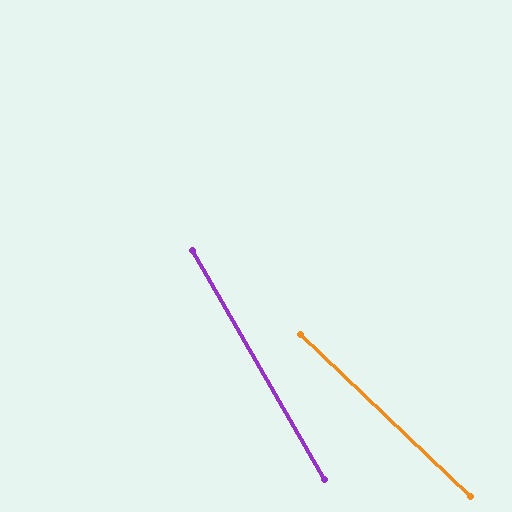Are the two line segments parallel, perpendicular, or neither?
Neither parallel nor perpendicular — they differ by about 16°.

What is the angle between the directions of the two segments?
Approximately 16 degrees.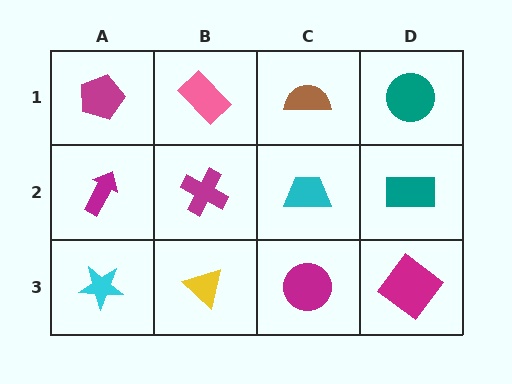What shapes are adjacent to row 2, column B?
A pink rectangle (row 1, column B), a yellow triangle (row 3, column B), a magenta arrow (row 2, column A), a cyan trapezoid (row 2, column C).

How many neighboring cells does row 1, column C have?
3.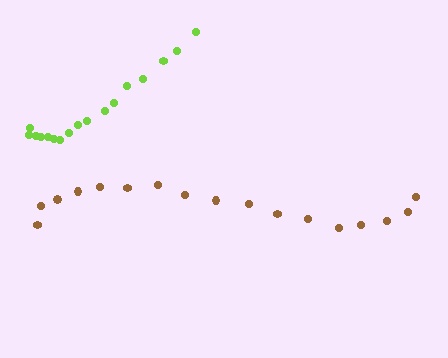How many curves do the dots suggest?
There are 2 distinct paths.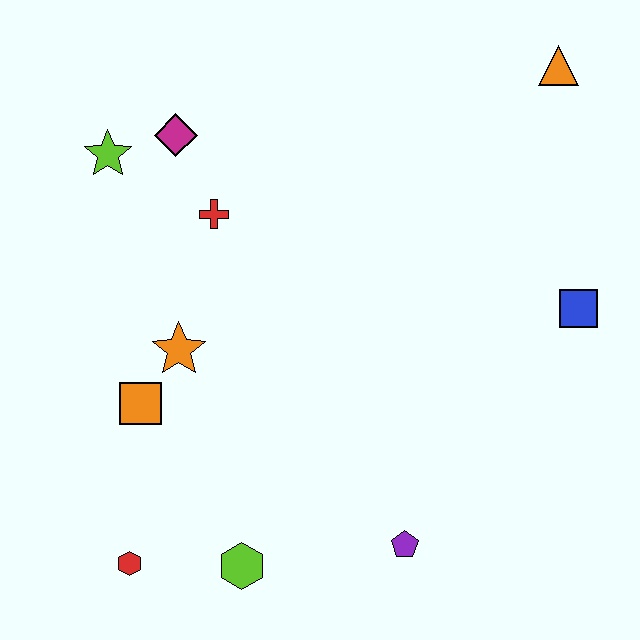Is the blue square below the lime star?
Yes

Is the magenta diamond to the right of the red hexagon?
Yes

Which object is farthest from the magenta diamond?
The purple pentagon is farthest from the magenta diamond.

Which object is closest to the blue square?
The orange triangle is closest to the blue square.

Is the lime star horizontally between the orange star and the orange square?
No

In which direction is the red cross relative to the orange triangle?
The red cross is to the left of the orange triangle.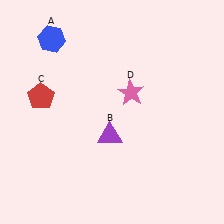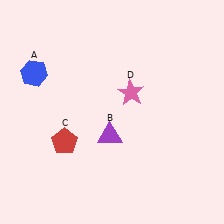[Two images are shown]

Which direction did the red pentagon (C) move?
The red pentagon (C) moved down.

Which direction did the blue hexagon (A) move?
The blue hexagon (A) moved down.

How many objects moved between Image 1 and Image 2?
2 objects moved between the two images.